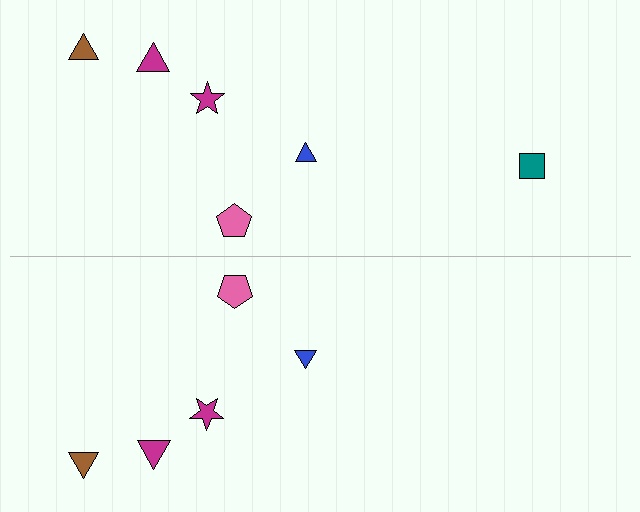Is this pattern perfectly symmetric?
No, the pattern is not perfectly symmetric. A teal square is missing from the bottom side.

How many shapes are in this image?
There are 11 shapes in this image.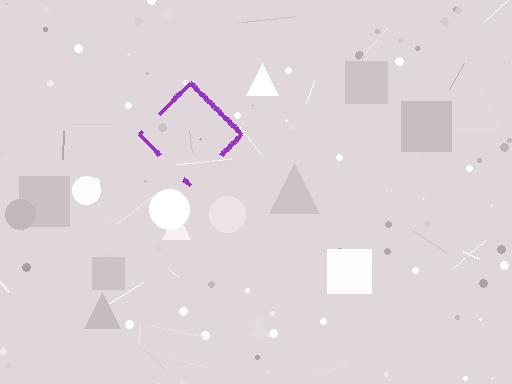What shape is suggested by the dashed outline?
The dashed outline suggests a diamond.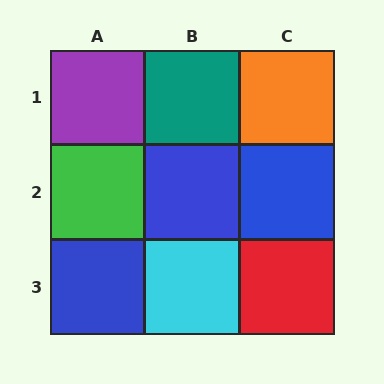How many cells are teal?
1 cell is teal.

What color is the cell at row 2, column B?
Blue.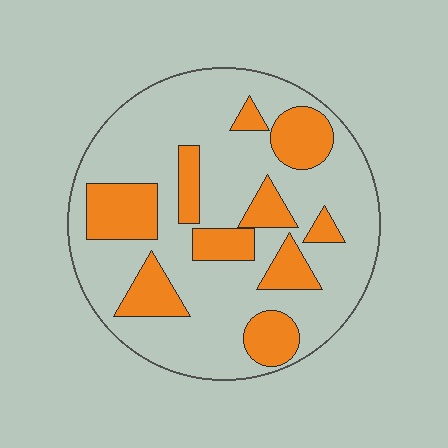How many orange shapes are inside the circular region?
10.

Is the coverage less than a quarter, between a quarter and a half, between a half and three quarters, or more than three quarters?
Between a quarter and a half.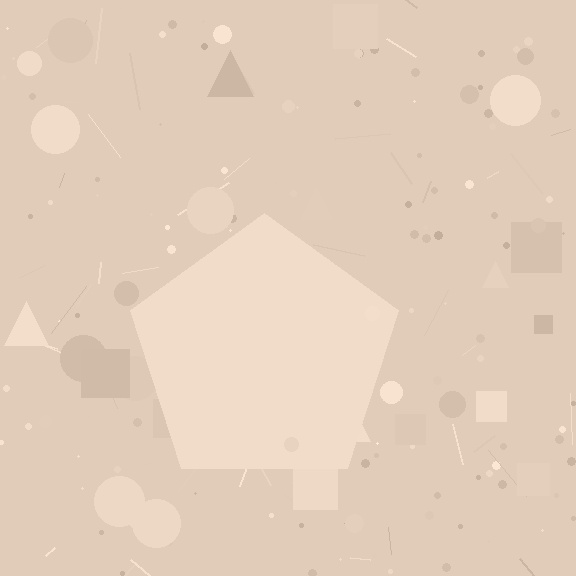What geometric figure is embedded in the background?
A pentagon is embedded in the background.